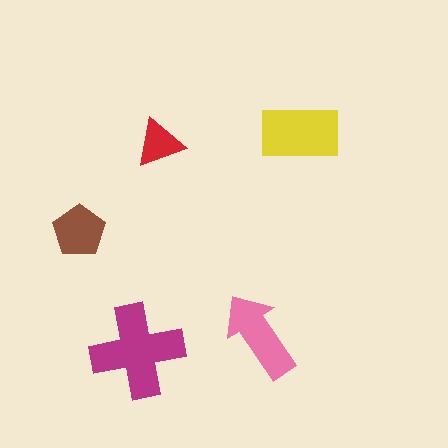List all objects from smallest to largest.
The red triangle, the brown pentagon, the pink arrow, the yellow rectangle, the magenta cross.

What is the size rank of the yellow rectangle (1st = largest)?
2nd.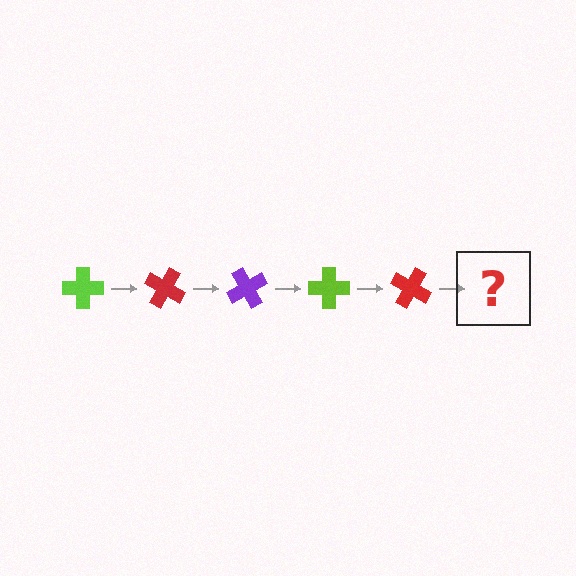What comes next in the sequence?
The next element should be a purple cross, rotated 150 degrees from the start.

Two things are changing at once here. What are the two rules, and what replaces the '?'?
The two rules are that it rotates 30 degrees each step and the color cycles through lime, red, and purple. The '?' should be a purple cross, rotated 150 degrees from the start.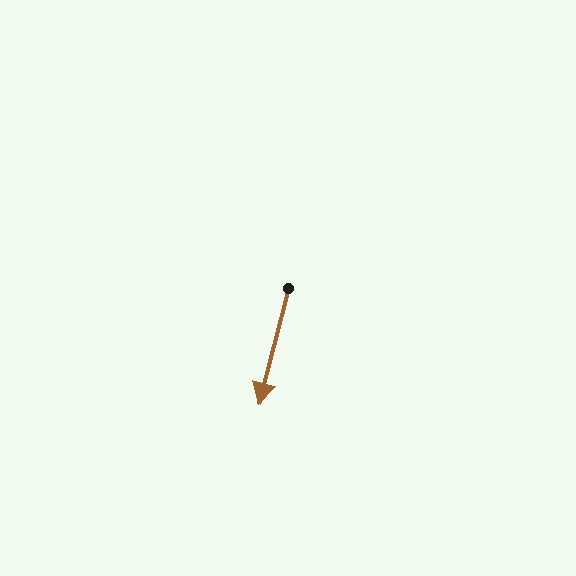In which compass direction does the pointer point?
South.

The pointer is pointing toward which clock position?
Roughly 6 o'clock.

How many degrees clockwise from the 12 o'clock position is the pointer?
Approximately 194 degrees.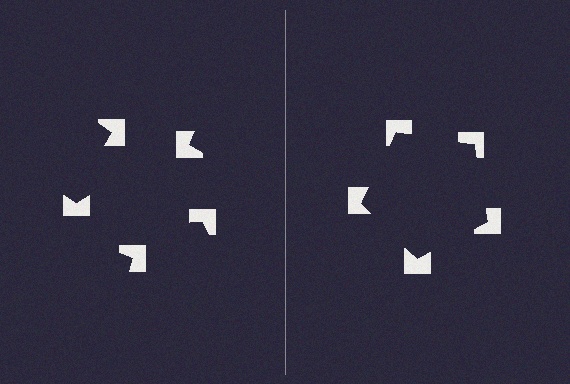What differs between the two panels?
The notched squares are positioned identically on both sides; only the wedge orientations differ. On the right they align to a pentagon; on the left they are misaligned.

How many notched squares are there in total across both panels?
10 — 5 on each side.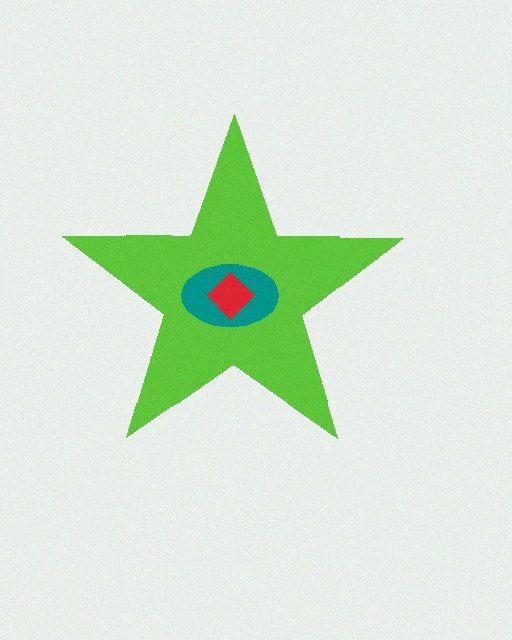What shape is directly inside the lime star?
The teal ellipse.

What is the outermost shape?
The lime star.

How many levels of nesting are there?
3.